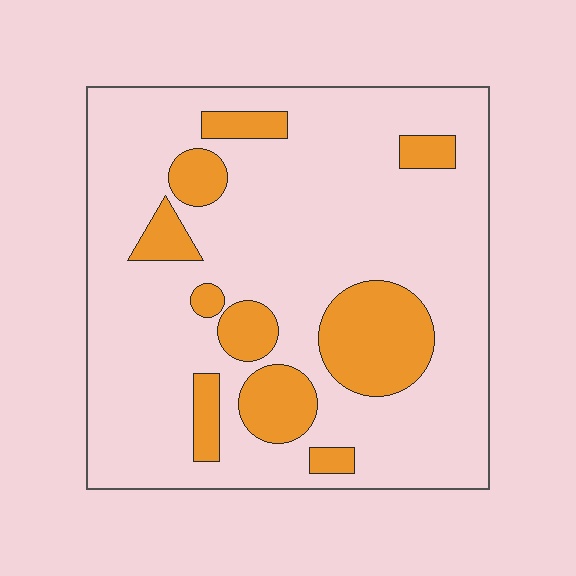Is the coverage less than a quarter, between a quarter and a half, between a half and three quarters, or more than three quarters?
Less than a quarter.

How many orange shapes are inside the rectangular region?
10.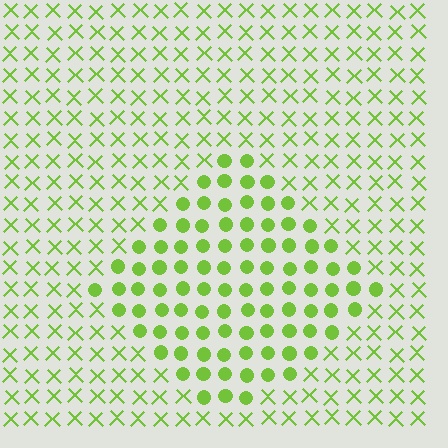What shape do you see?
I see a diamond.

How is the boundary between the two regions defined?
The boundary is defined by a change in element shape: circles inside vs. X marks outside. All elements share the same color and spacing.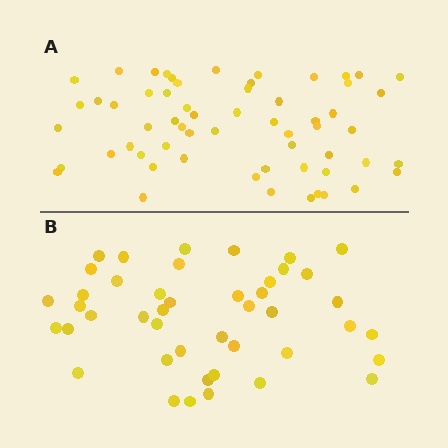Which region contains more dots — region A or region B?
Region A (the top region) has more dots.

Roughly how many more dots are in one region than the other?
Region A has approximately 15 more dots than region B.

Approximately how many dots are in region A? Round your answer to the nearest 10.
About 60 dots.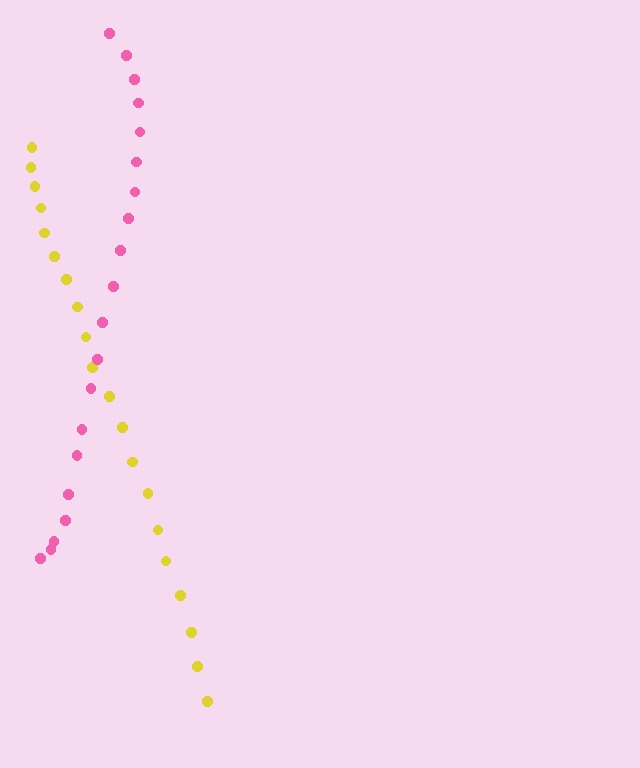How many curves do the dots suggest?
There are 2 distinct paths.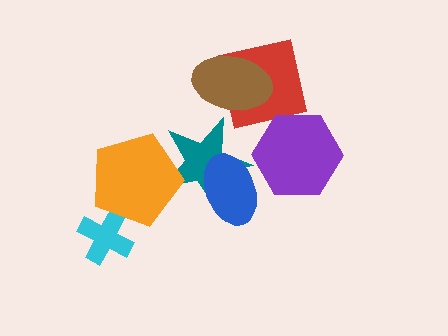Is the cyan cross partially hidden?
Yes, it is partially covered by another shape.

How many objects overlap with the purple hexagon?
0 objects overlap with the purple hexagon.